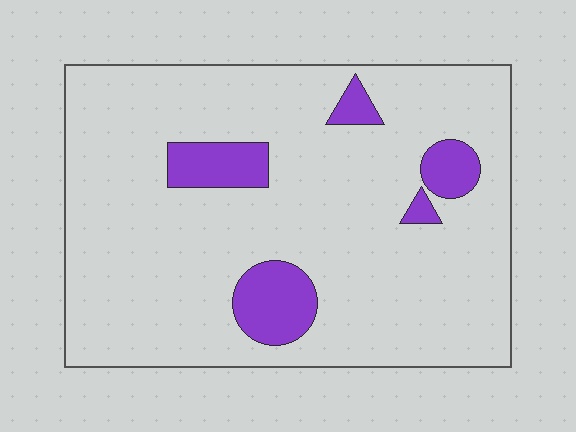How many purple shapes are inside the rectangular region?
5.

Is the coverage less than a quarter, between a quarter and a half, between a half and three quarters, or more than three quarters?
Less than a quarter.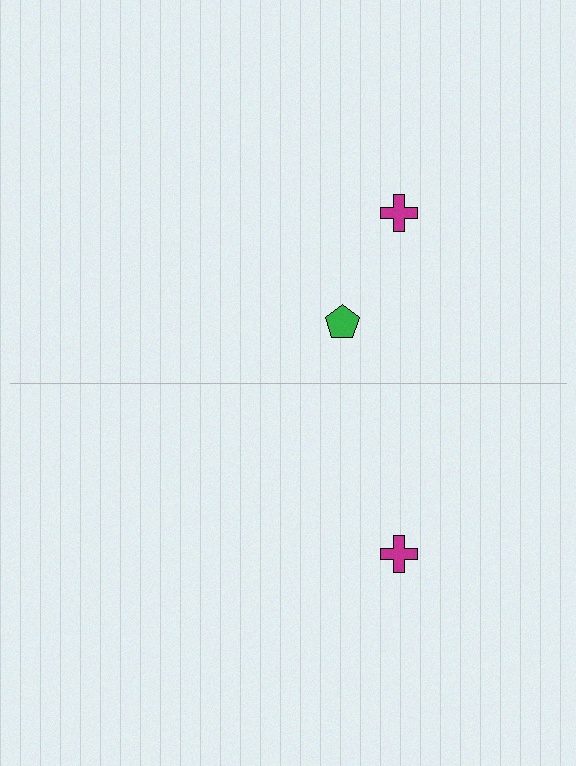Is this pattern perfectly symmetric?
No, the pattern is not perfectly symmetric. A green pentagon is missing from the bottom side.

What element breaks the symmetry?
A green pentagon is missing from the bottom side.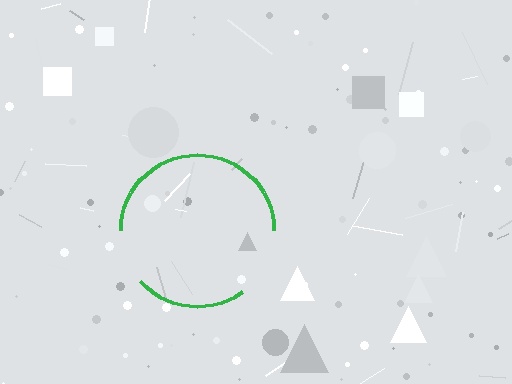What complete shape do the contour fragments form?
The contour fragments form a circle.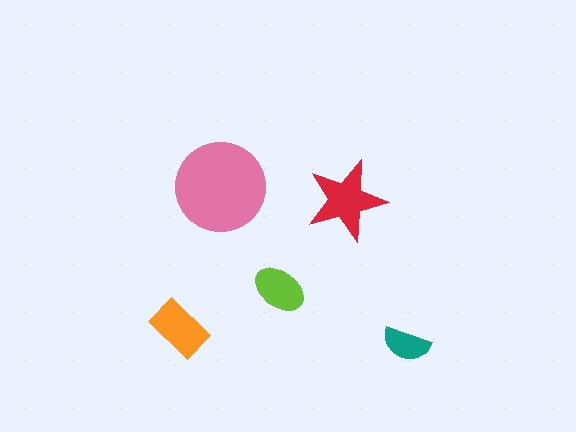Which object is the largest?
The pink circle.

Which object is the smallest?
The teal semicircle.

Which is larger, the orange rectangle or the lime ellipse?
The orange rectangle.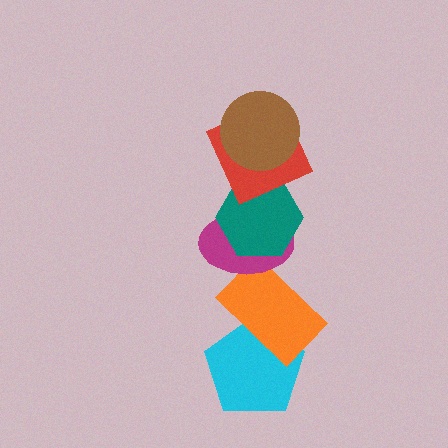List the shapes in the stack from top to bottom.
From top to bottom: the brown circle, the red square, the teal hexagon, the magenta ellipse, the orange rectangle, the cyan pentagon.